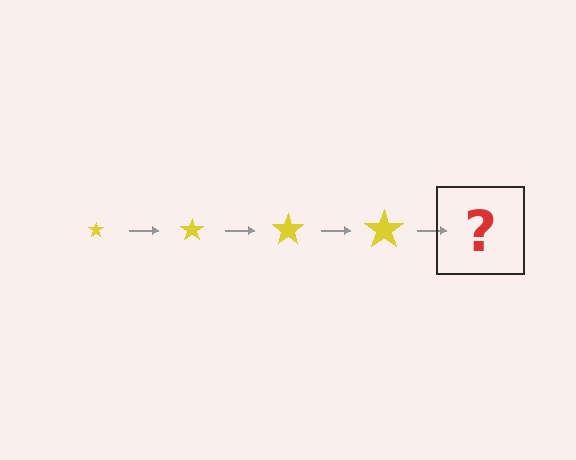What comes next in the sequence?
The next element should be a yellow star, larger than the previous one.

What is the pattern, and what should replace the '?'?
The pattern is that the star gets progressively larger each step. The '?' should be a yellow star, larger than the previous one.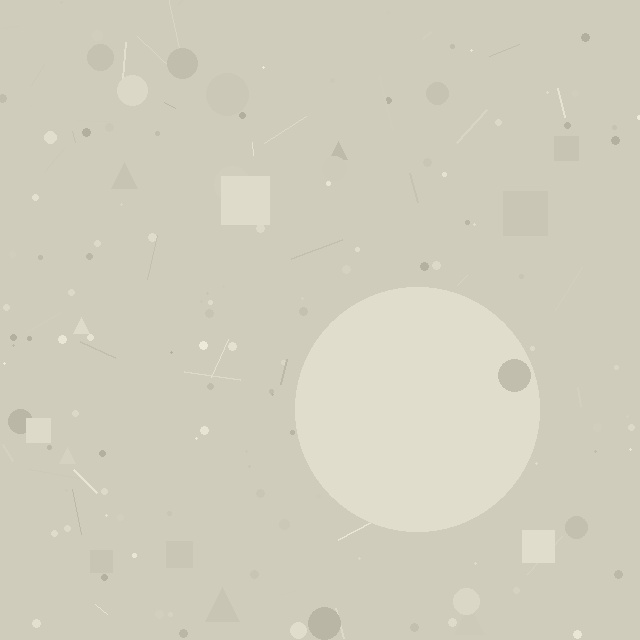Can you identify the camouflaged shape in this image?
The camouflaged shape is a circle.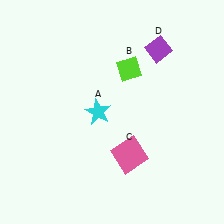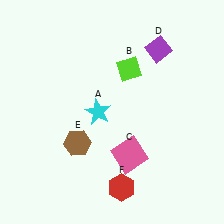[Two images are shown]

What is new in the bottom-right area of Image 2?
A red hexagon (F) was added in the bottom-right area of Image 2.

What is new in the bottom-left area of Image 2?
A brown hexagon (E) was added in the bottom-left area of Image 2.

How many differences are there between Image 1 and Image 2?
There are 2 differences between the two images.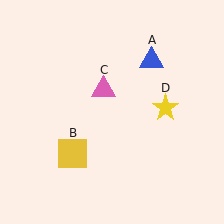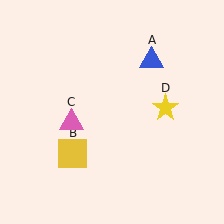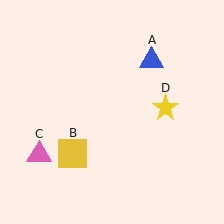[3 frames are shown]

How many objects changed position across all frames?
1 object changed position: pink triangle (object C).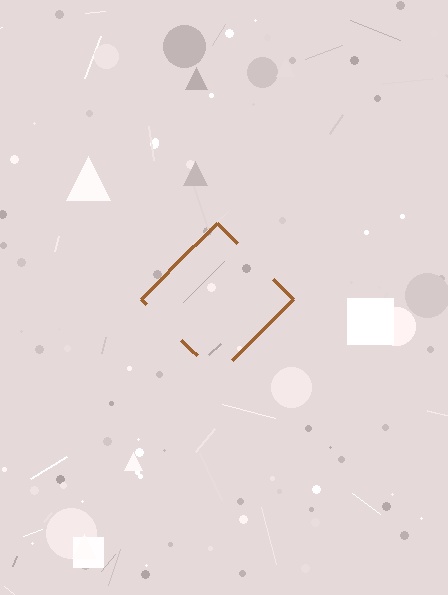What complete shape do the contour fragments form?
The contour fragments form a diamond.